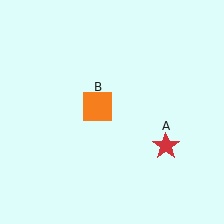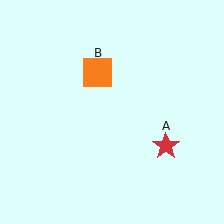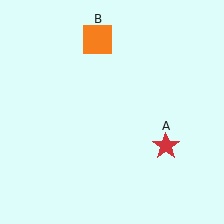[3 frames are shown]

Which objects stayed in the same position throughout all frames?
Red star (object A) remained stationary.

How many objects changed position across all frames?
1 object changed position: orange square (object B).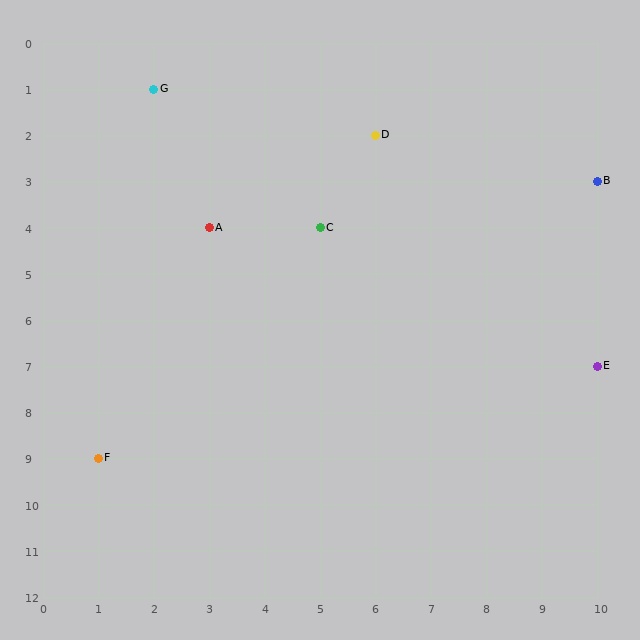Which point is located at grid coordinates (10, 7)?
Point E is at (10, 7).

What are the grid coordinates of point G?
Point G is at grid coordinates (2, 1).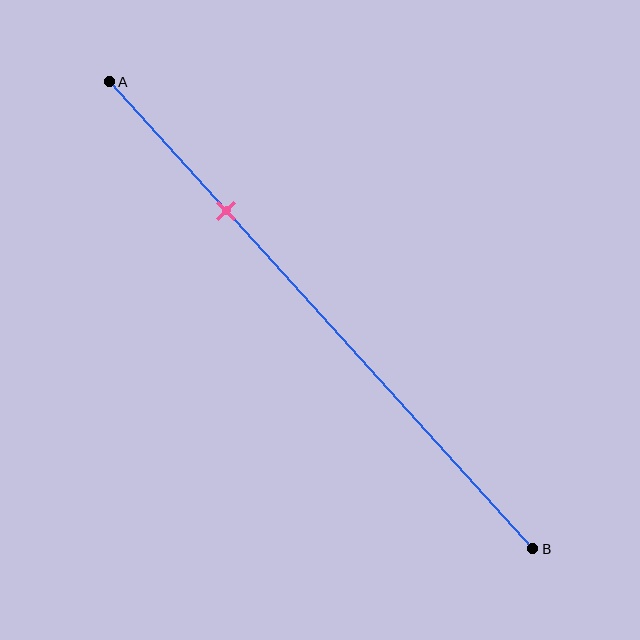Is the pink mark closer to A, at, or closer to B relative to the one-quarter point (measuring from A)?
The pink mark is approximately at the one-quarter point of segment AB.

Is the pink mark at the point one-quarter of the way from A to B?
Yes, the mark is approximately at the one-quarter point.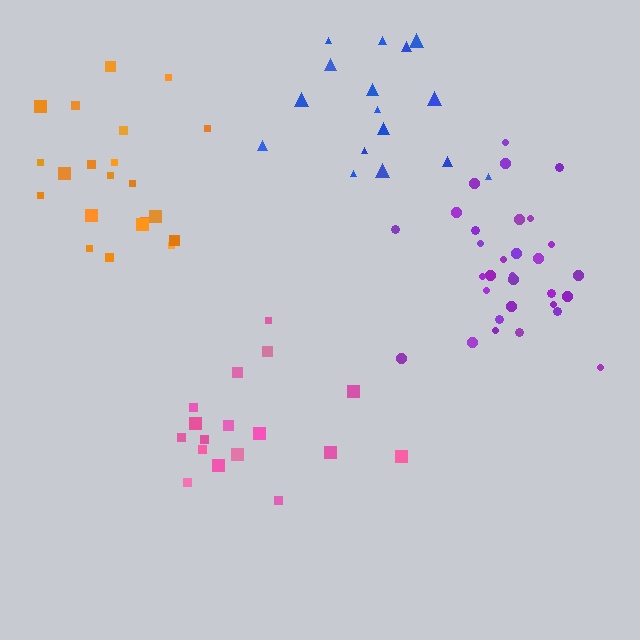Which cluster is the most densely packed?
Purple.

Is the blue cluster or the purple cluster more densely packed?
Purple.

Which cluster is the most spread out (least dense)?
Blue.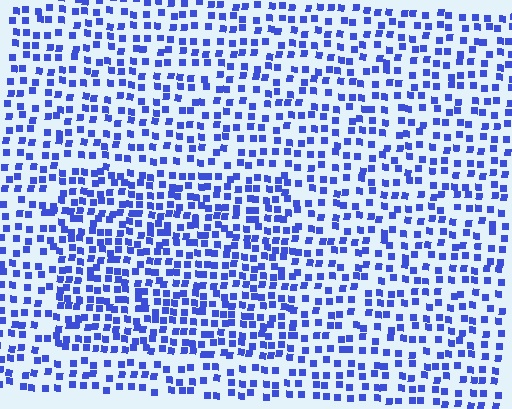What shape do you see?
I see a rectangle.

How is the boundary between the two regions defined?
The boundary is defined by a change in element density (approximately 1.6x ratio). All elements are the same color, size, and shape.